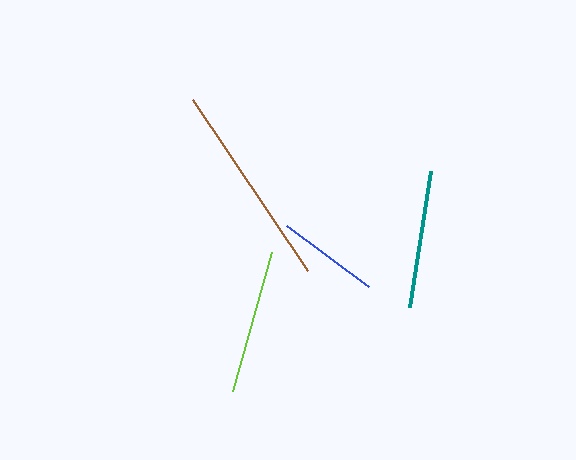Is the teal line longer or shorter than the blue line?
The teal line is longer than the blue line.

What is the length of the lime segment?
The lime segment is approximately 145 pixels long.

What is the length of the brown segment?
The brown segment is approximately 206 pixels long.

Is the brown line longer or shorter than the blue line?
The brown line is longer than the blue line.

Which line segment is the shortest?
The blue line is the shortest at approximately 103 pixels.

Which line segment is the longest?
The brown line is the longest at approximately 206 pixels.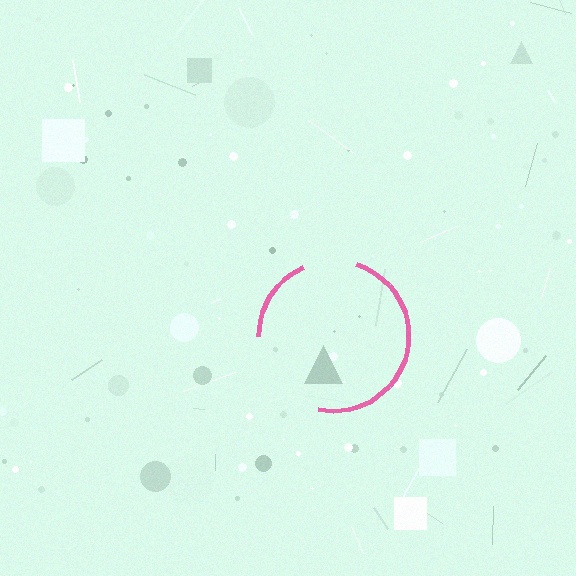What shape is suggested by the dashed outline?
The dashed outline suggests a circle.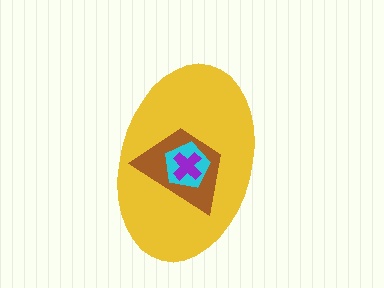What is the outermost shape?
The yellow ellipse.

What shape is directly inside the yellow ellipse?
The brown trapezoid.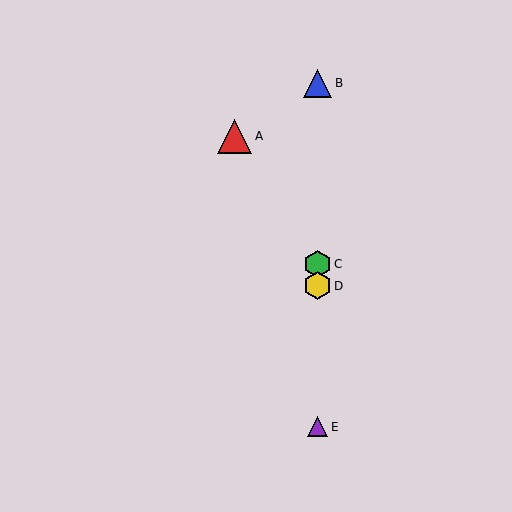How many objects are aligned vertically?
4 objects (B, C, D, E) are aligned vertically.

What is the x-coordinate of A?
Object A is at x≈234.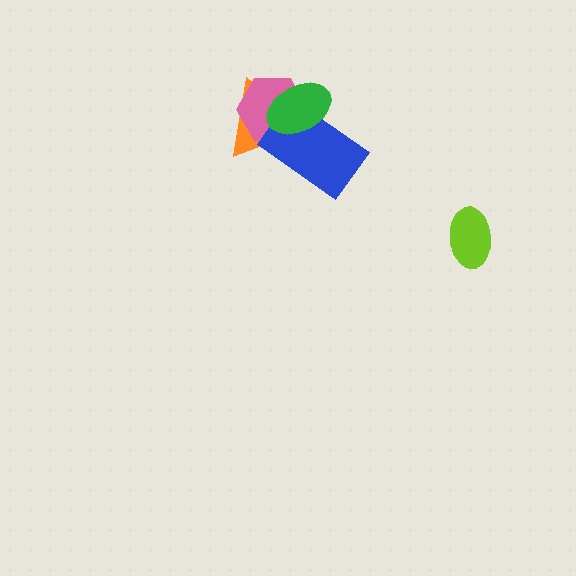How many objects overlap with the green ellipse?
3 objects overlap with the green ellipse.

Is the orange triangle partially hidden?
Yes, it is partially covered by another shape.